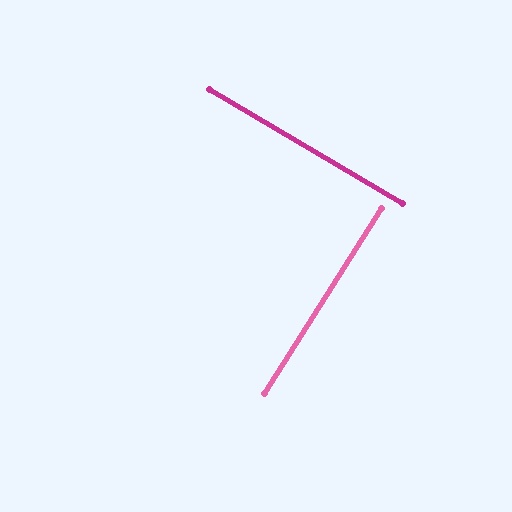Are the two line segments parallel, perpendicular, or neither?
Perpendicular — they meet at approximately 88°.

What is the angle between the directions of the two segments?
Approximately 88 degrees.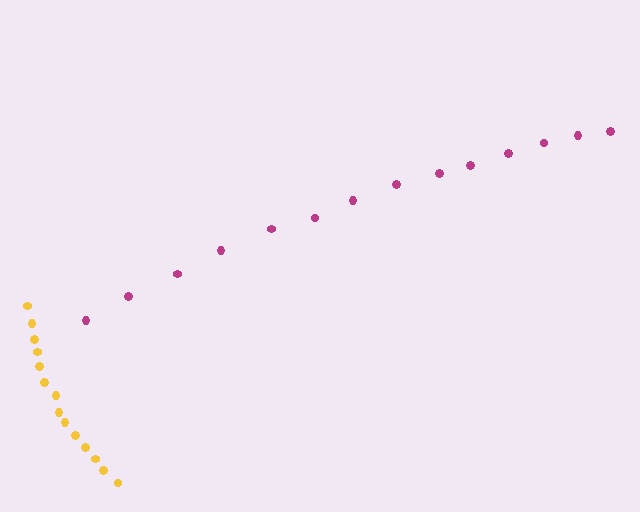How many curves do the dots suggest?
There are 2 distinct paths.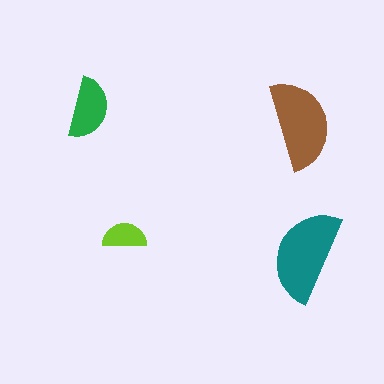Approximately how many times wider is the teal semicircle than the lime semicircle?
About 2 times wider.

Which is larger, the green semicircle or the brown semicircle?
The brown one.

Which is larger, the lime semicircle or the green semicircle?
The green one.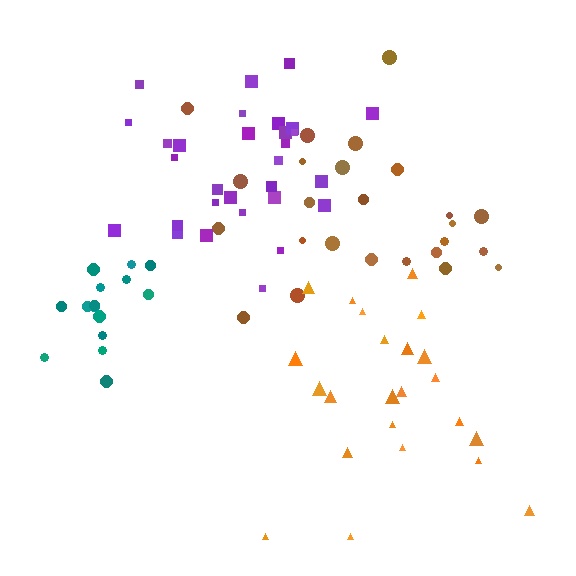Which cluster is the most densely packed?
Teal.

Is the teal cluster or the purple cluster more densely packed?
Teal.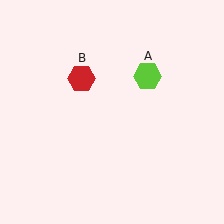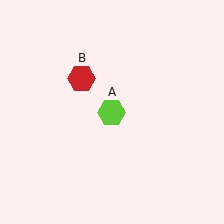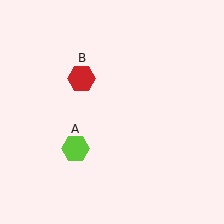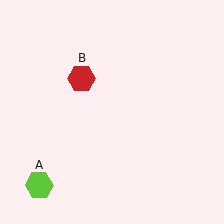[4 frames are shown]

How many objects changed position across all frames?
1 object changed position: lime hexagon (object A).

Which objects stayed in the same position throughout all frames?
Red hexagon (object B) remained stationary.